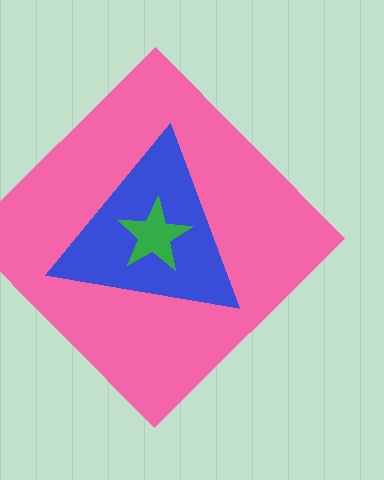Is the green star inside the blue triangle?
Yes.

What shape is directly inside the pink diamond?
The blue triangle.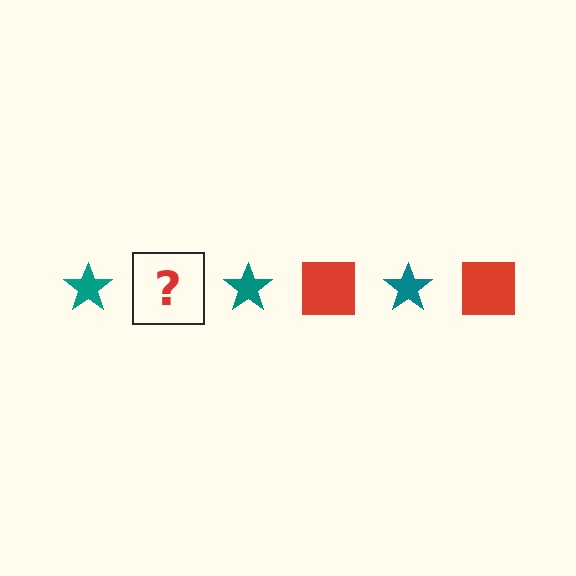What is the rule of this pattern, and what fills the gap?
The rule is that the pattern alternates between teal star and red square. The gap should be filled with a red square.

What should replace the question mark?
The question mark should be replaced with a red square.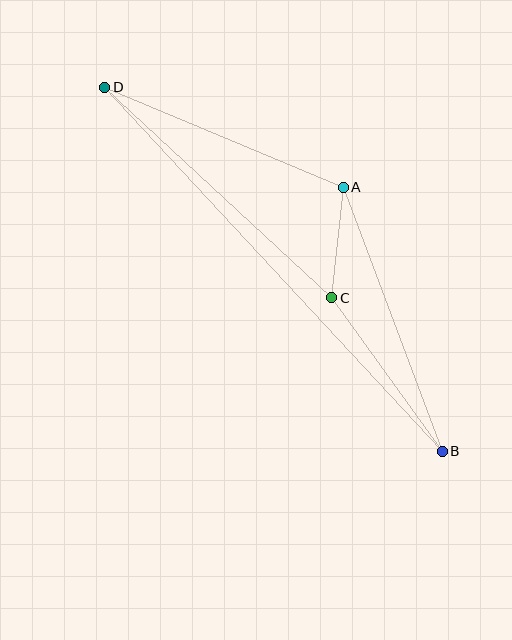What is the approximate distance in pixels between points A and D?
The distance between A and D is approximately 259 pixels.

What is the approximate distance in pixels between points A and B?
The distance between A and B is approximately 282 pixels.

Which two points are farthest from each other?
Points B and D are farthest from each other.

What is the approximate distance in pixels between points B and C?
The distance between B and C is approximately 189 pixels.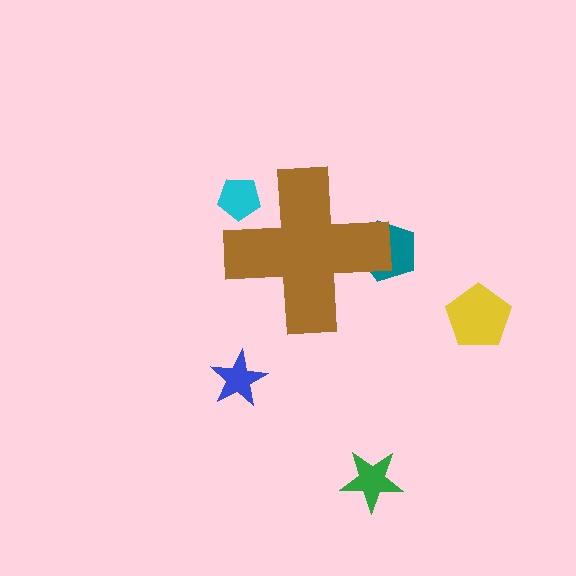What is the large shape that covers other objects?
A brown cross.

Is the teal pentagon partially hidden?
Yes, the teal pentagon is partially hidden behind the brown cross.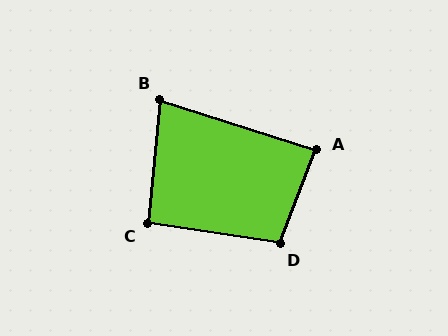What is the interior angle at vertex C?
Approximately 94 degrees (approximately right).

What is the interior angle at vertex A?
Approximately 86 degrees (approximately right).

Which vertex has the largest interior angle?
D, at approximately 102 degrees.